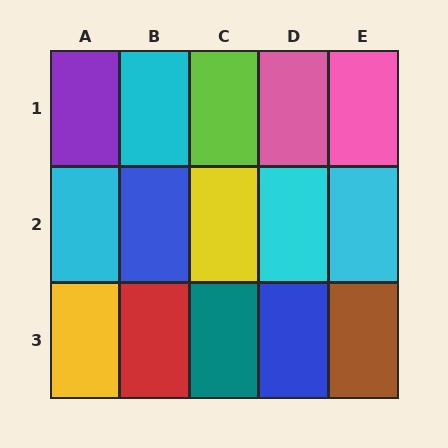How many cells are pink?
2 cells are pink.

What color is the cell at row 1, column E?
Pink.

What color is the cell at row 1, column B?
Cyan.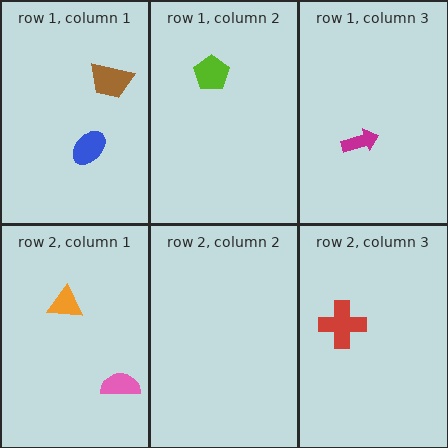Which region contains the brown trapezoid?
The row 1, column 1 region.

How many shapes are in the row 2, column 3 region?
1.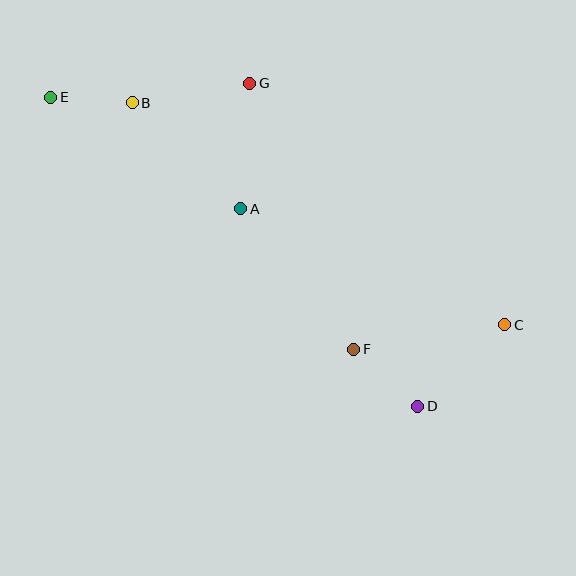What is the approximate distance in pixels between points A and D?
The distance between A and D is approximately 265 pixels.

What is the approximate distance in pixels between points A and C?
The distance between A and C is approximately 288 pixels.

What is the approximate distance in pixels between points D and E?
The distance between D and E is approximately 479 pixels.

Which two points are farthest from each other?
Points C and E are farthest from each other.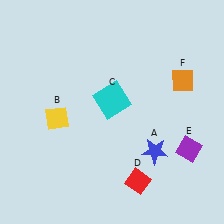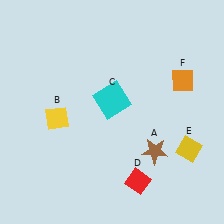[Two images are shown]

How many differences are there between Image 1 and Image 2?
There are 2 differences between the two images.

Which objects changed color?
A changed from blue to brown. E changed from purple to yellow.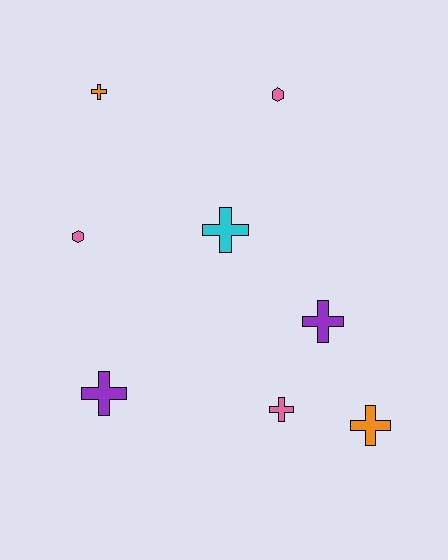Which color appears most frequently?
Pink, with 3 objects.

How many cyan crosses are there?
There is 1 cyan cross.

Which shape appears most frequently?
Cross, with 6 objects.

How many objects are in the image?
There are 8 objects.